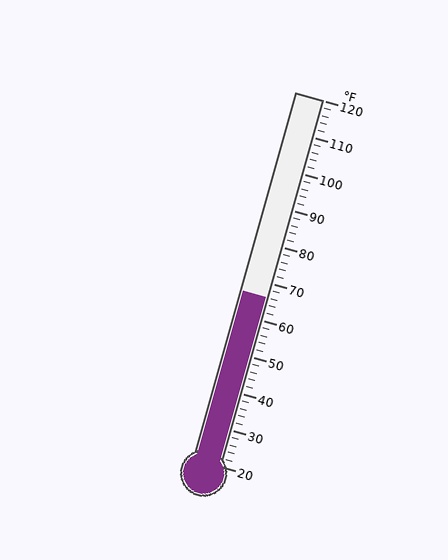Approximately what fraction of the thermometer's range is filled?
The thermometer is filled to approximately 45% of its range.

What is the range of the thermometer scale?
The thermometer scale ranges from 20°F to 120°F.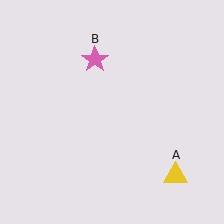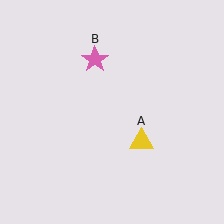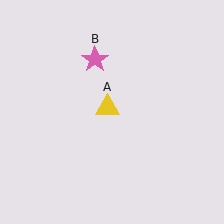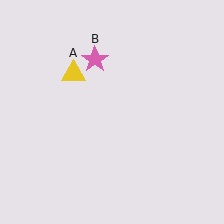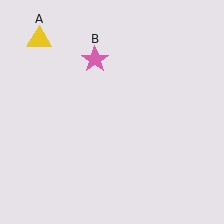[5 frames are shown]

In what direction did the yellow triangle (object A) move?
The yellow triangle (object A) moved up and to the left.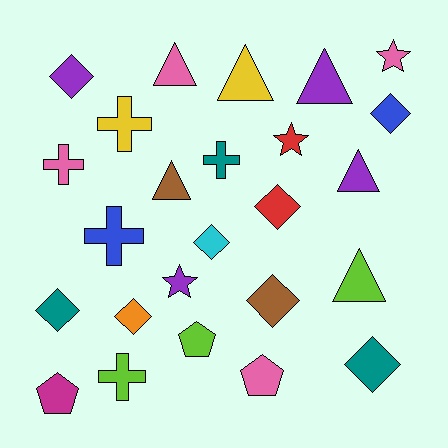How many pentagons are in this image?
There are 3 pentagons.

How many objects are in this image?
There are 25 objects.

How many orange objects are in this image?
There is 1 orange object.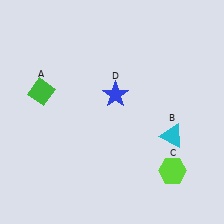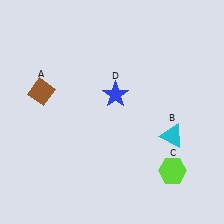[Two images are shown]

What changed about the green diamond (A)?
In Image 1, A is green. In Image 2, it changed to brown.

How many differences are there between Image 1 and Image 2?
There is 1 difference between the two images.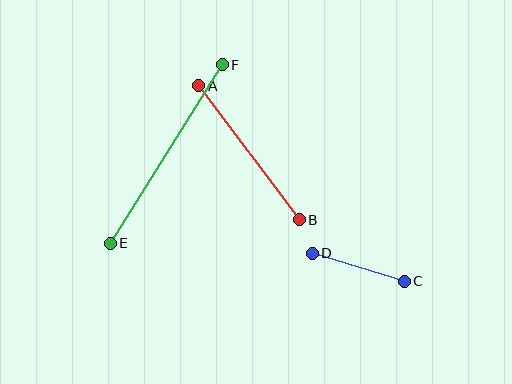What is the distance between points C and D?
The distance is approximately 96 pixels.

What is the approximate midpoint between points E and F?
The midpoint is at approximately (166, 154) pixels.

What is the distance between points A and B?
The distance is approximately 167 pixels.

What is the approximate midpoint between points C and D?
The midpoint is at approximately (358, 267) pixels.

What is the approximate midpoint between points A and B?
The midpoint is at approximately (249, 153) pixels.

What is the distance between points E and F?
The distance is approximately 211 pixels.